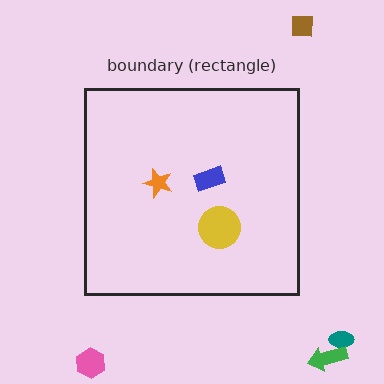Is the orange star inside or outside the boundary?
Inside.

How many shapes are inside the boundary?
3 inside, 4 outside.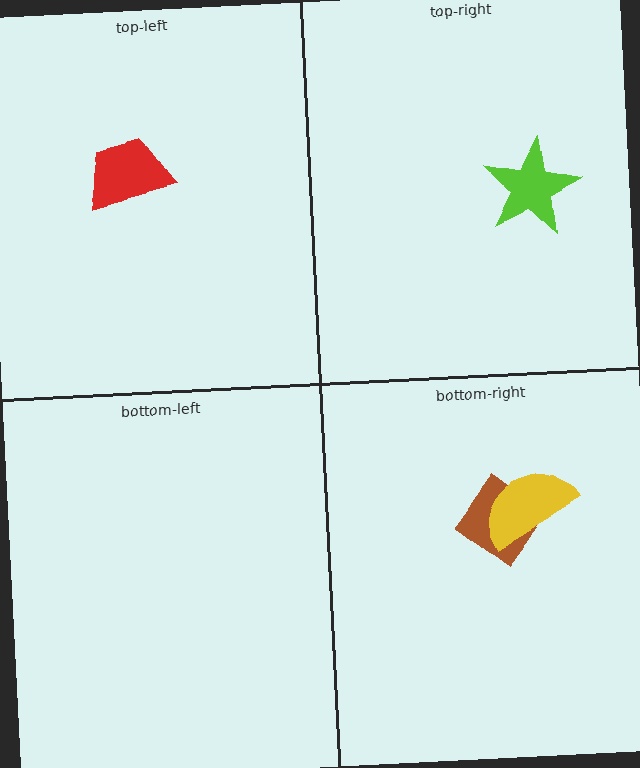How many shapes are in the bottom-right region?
2.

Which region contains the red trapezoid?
The top-left region.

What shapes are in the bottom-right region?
The brown diamond, the yellow semicircle.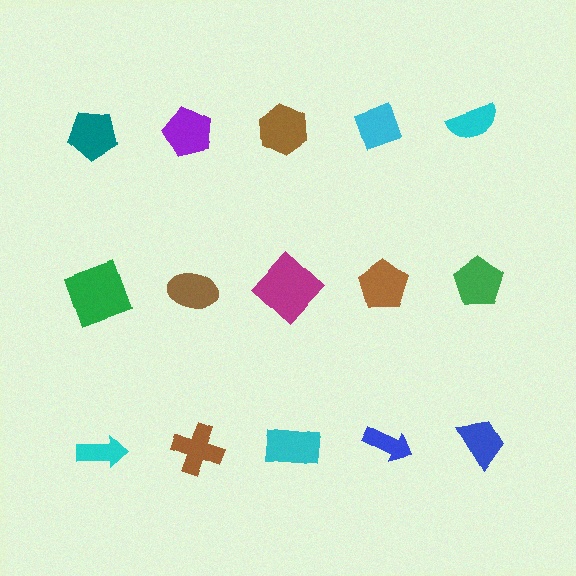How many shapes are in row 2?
5 shapes.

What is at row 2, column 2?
A brown ellipse.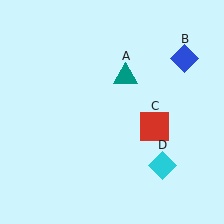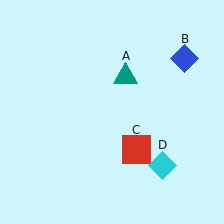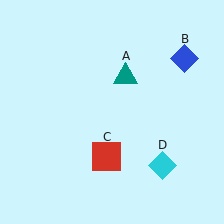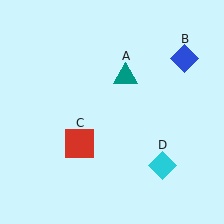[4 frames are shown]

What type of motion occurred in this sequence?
The red square (object C) rotated clockwise around the center of the scene.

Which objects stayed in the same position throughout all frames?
Teal triangle (object A) and blue diamond (object B) and cyan diamond (object D) remained stationary.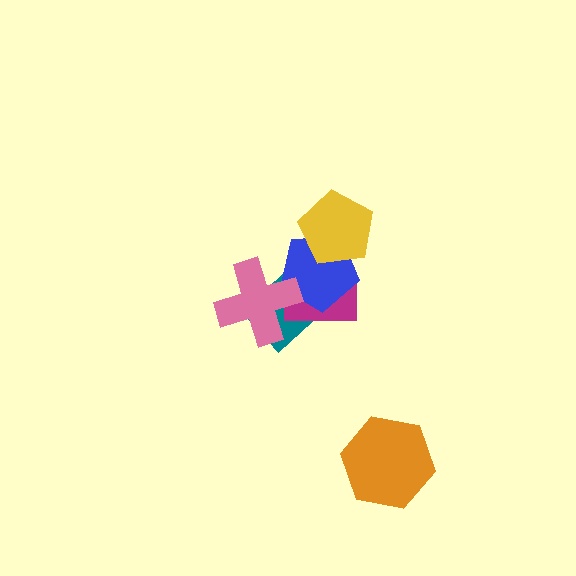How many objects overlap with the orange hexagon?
0 objects overlap with the orange hexagon.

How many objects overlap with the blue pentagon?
4 objects overlap with the blue pentagon.